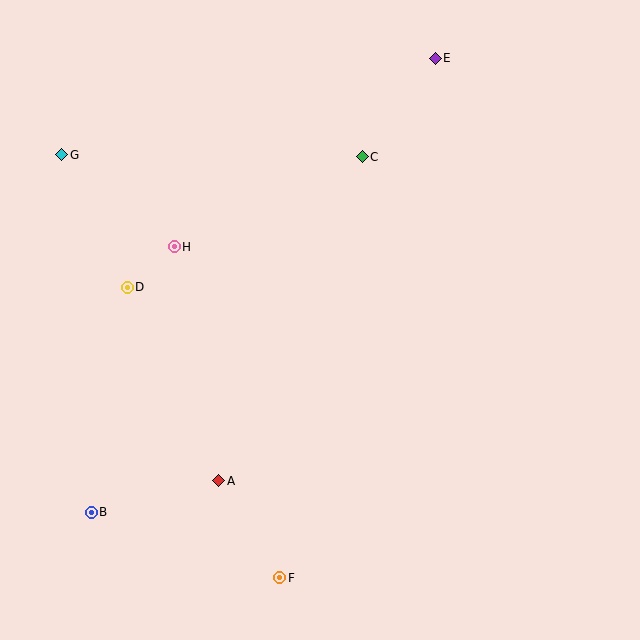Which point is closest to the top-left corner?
Point G is closest to the top-left corner.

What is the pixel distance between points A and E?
The distance between A and E is 475 pixels.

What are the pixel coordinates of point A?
Point A is at (219, 481).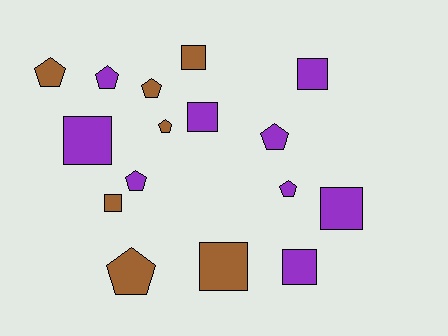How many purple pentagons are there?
There are 4 purple pentagons.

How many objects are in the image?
There are 16 objects.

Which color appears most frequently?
Purple, with 9 objects.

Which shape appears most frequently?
Pentagon, with 8 objects.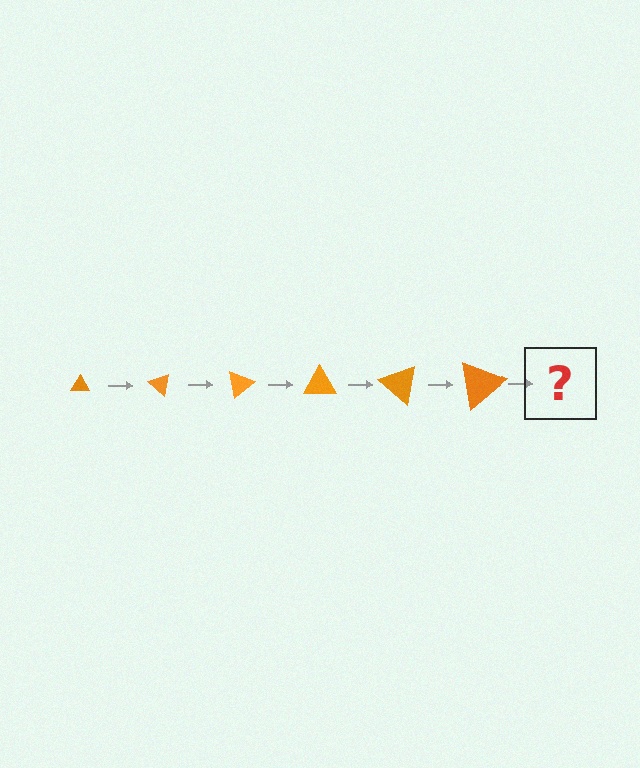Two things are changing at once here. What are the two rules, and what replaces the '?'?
The two rules are that the triangle grows larger each step and it rotates 40 degrees each step. The '?' should be a triangle, larger than the previous one and rotated 240 degrees from the start.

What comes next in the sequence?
The next element should be a triangle, larger than the previous one and rotated 240 degrees from the start.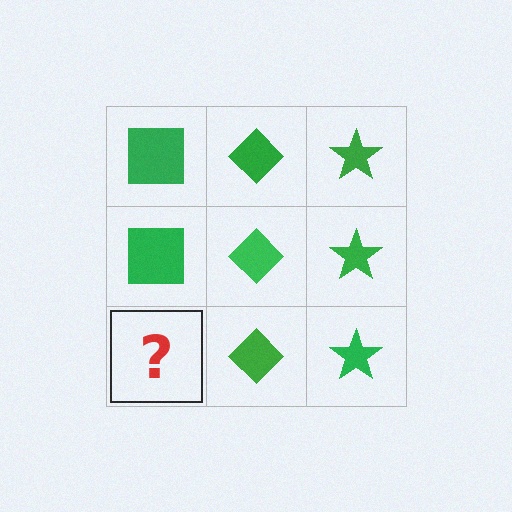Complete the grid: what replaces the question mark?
The question mark should be replaced with a green square.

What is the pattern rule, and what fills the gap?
The rule is that each column has a consistent shape. The gap should be filled with a green square.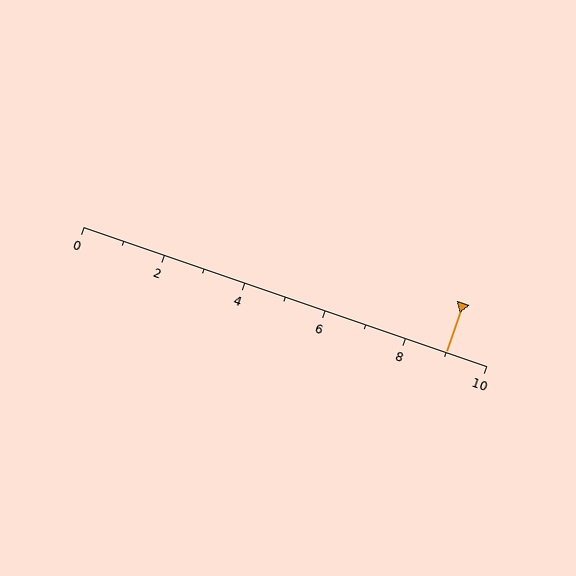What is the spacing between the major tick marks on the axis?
The major ticks are spaced 2 apart.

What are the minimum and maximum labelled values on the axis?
The axis runs from 0 to 10.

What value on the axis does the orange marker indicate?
The marker indicates approximately 9.